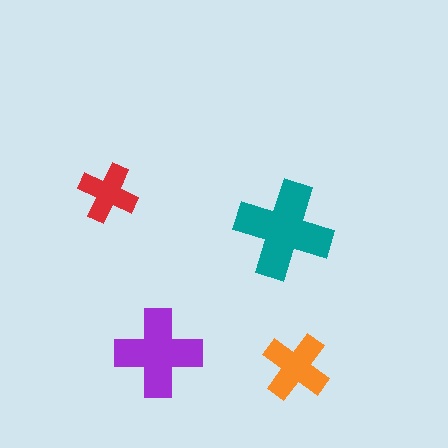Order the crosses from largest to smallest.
the teal one, the purple one, the orange one, the red one.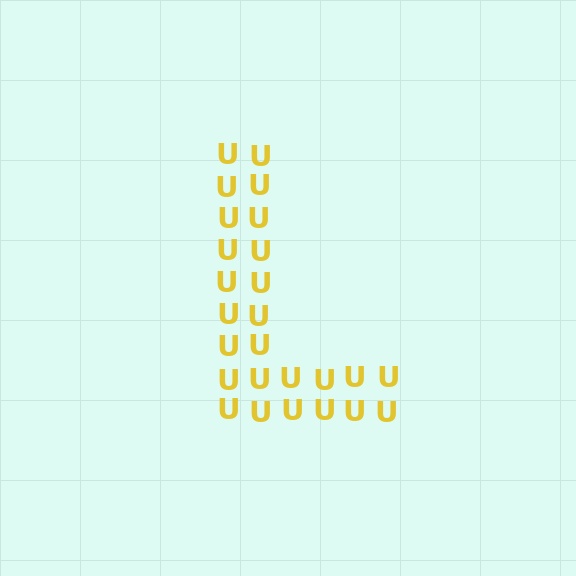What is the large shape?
The large shape is the letter L.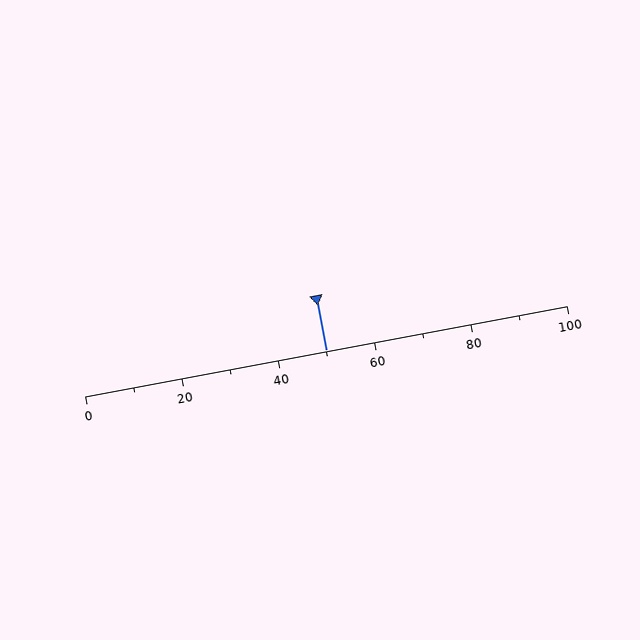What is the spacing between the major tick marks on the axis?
The major ticks are spaced 20 apart.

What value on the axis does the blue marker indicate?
The marker indicates approximately 50.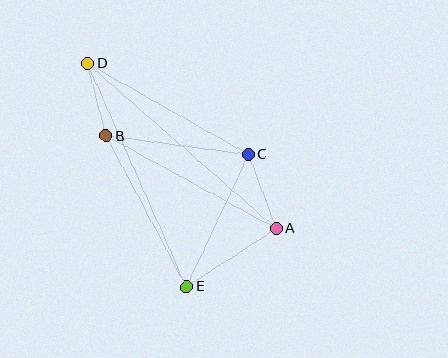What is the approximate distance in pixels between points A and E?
The distance between A and E is approximately 107 pixels.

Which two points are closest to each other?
Points B and D are closest to each other.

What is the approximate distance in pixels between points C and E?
The distance between C and E is approximately 146 pixels.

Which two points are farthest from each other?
Points A and D are farthest from each other.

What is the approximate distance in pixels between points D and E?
The distance between D and E is approximately 244 pixels.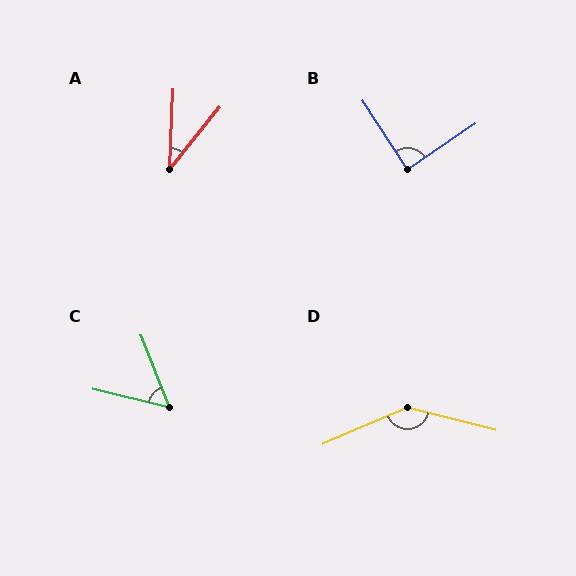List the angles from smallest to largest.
A (37°), C (55°), B (89°), D (142°).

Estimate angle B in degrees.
Approximately 89 degrees.